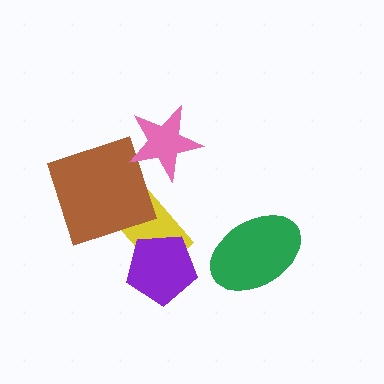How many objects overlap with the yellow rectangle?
2 objects overlap with the yellow rectangle.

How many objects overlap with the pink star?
0 objects overlap with the pink star.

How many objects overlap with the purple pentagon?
1 object overlaps with the purple pentagon.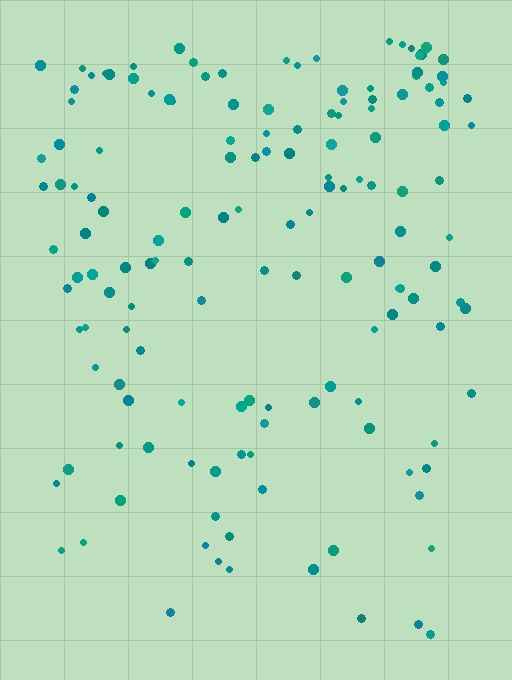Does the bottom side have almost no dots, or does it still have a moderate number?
Still a moderate number, just noticeably fewer than the top.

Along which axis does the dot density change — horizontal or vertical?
Vertical.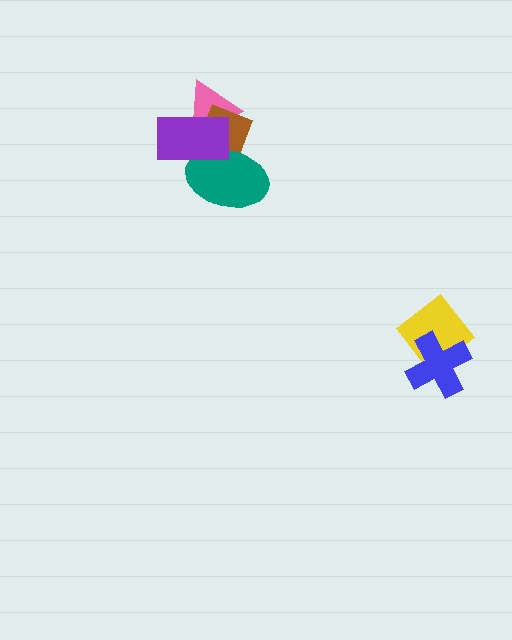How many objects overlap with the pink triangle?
2 objects overlap with the pink triangle.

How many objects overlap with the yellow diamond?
1 object overlaps with the yellow diamond.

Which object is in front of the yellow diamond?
The blue cross is in front of the yellow diamond.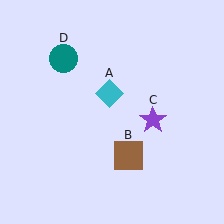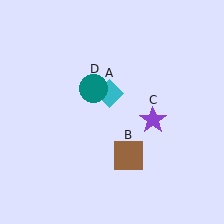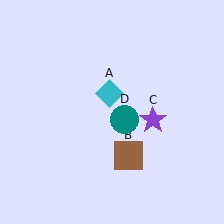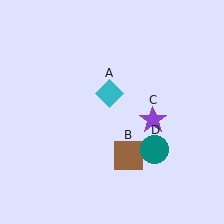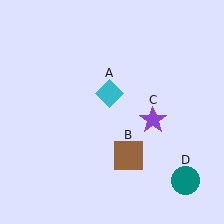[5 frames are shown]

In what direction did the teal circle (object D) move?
The teal circle (object D) moved down and to the right.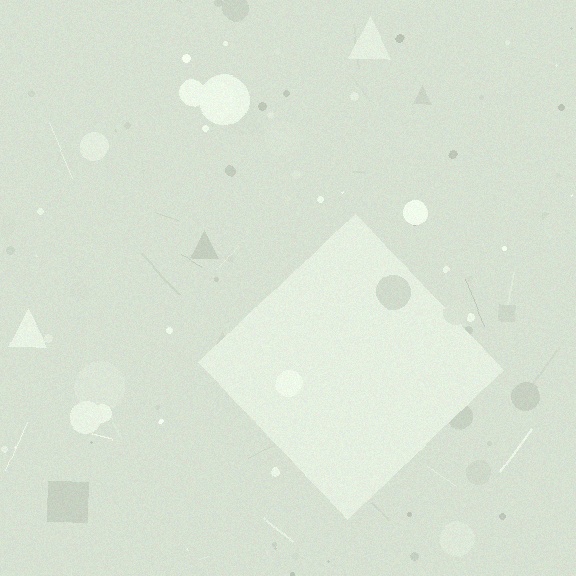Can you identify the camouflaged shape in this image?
The camouflaged shape is a diamond.